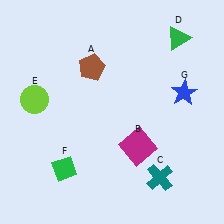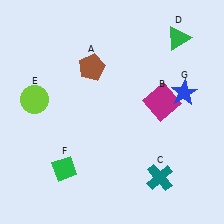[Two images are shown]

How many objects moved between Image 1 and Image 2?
1 object moved between the two images.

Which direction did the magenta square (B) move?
The magenta square (B) moved up.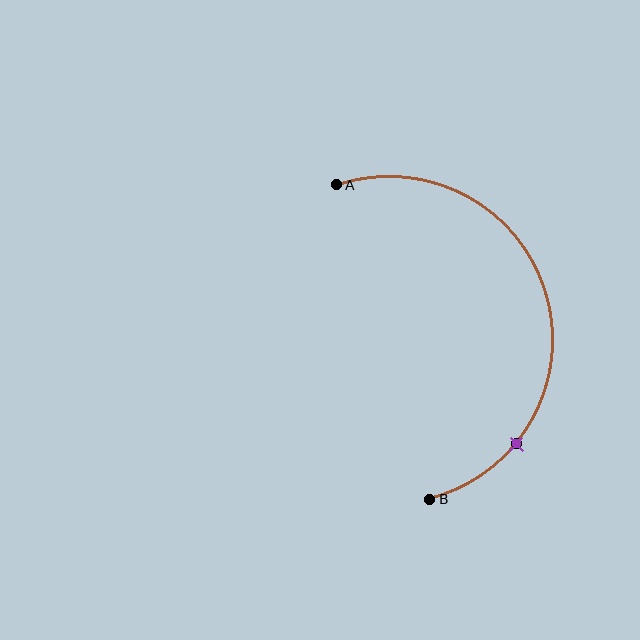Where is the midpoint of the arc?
The arc midpoint is the point on the curve farthest from the straight line joining A and B. It sits to the right of that line.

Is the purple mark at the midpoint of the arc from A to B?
No. The purple mark lies on the arc but is closer to endpoint B. The arc midpoint would be at the point on the curve equidistant along the arc from both A and B.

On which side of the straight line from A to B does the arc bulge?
The arc bulges to the right of the straight line connecting A and B.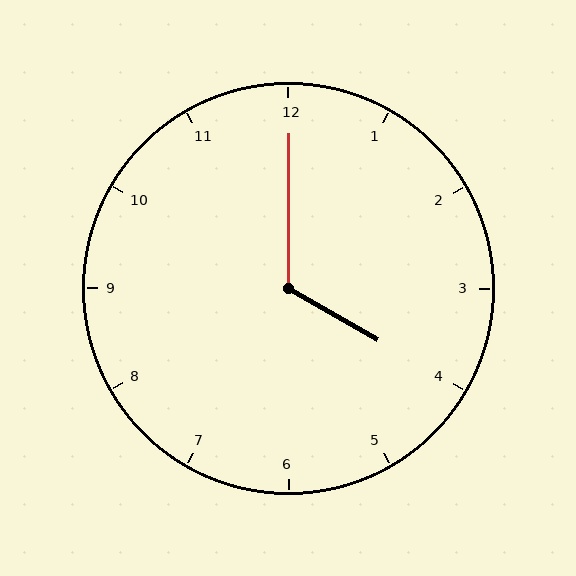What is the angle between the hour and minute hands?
Approximately 120 degrees.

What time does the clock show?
4:00.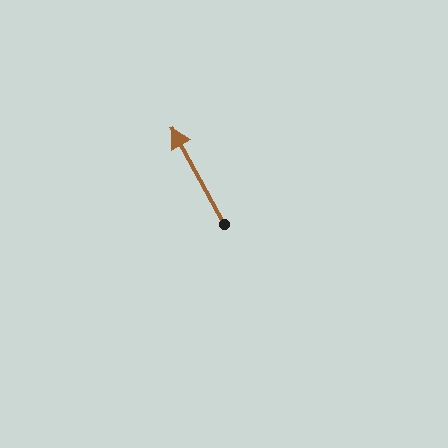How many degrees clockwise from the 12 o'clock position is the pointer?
Approximately 331 degrees.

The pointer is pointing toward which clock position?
Roughly 11 o'clock.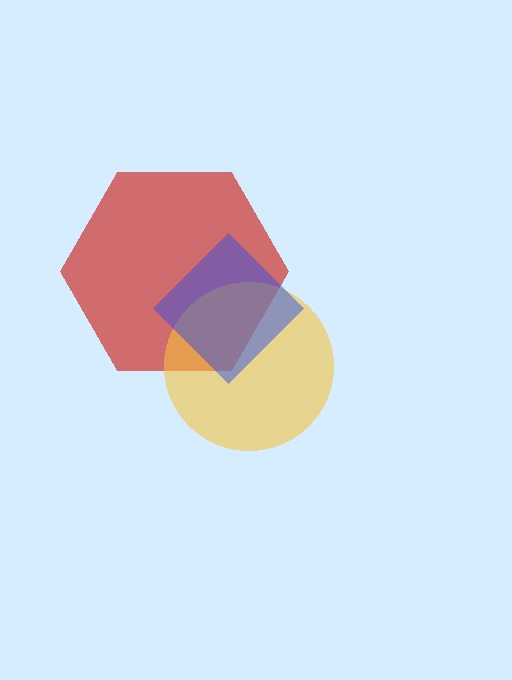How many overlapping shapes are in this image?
There are 3 overlapping shapes in the image.